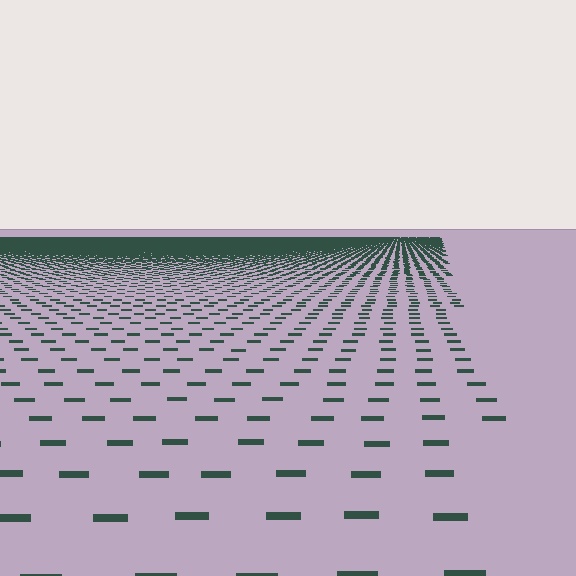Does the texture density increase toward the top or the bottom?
Density increases toward the top.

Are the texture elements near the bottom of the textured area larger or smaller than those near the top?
Larger. Near the bottom, elements are closer to the viewer and appear at a bigger on-screen size.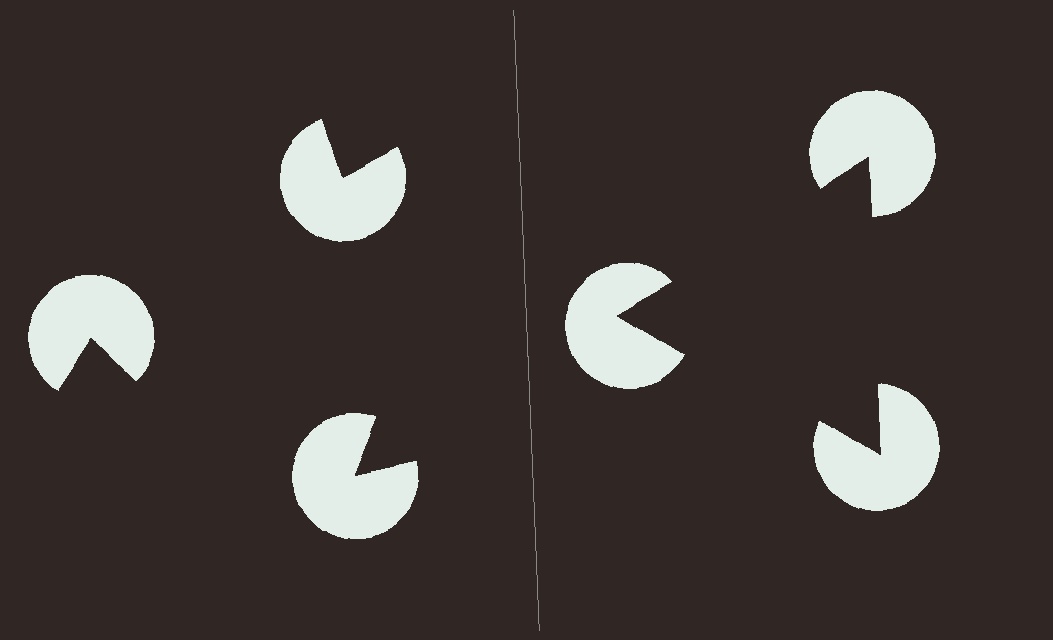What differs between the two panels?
The pac-man discs are positioned identically on both sides; only the wedge orientations differ. On the right they align to a triangle; on the left they are misaligned.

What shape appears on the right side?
An illusory triangle.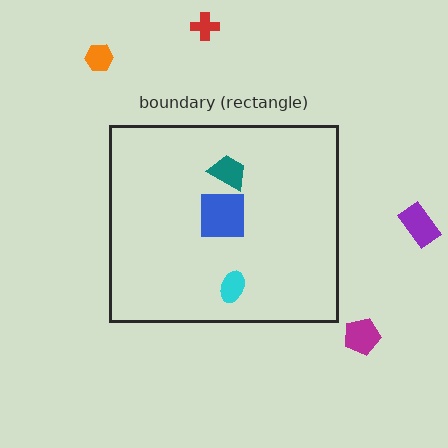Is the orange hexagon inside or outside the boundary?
Outside.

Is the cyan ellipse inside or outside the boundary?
Inside.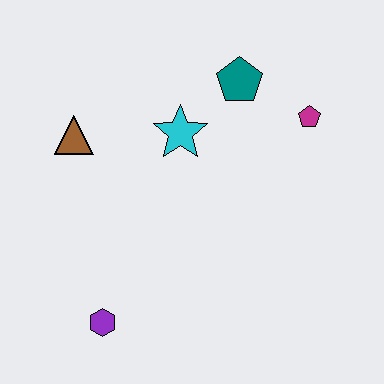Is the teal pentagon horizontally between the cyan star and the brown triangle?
No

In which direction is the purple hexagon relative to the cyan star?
The purple hexagon is below the cyan star.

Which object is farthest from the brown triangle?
The magenta pentagon is farthest from the brown triangle.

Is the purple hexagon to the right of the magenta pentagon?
No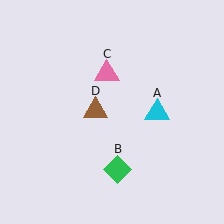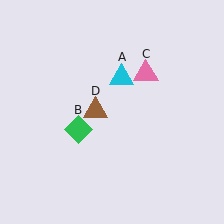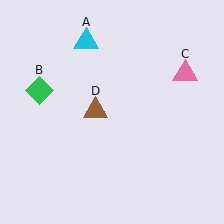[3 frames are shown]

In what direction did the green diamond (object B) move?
The green diamond (object B) moved up and to the left.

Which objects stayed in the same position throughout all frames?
Brown triangle (object D) remained stationary.